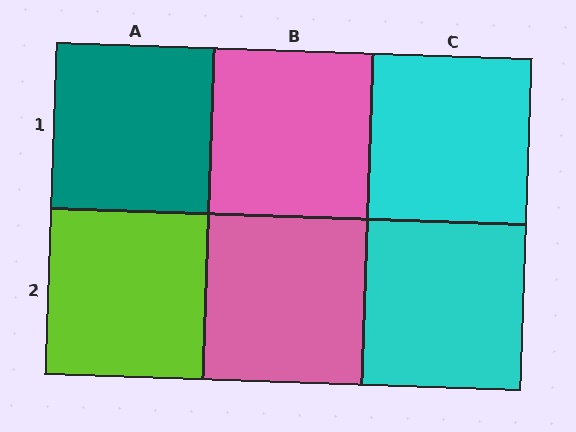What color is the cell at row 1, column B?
Pink.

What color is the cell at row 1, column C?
Cyan.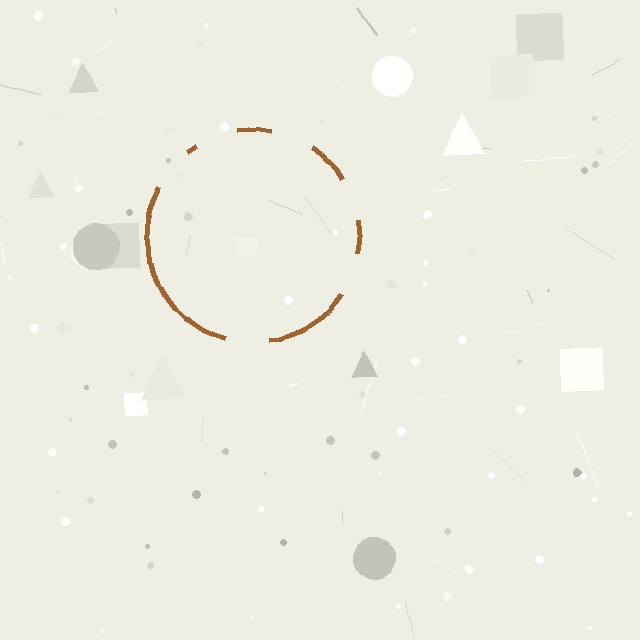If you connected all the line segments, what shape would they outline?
They would outline a circle.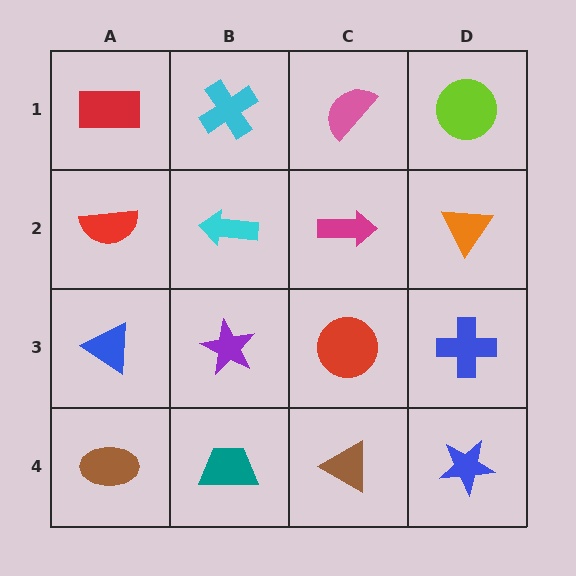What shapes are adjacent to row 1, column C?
A magenta arrow (row 2, column C), a cyan cross (row 1, column B), a lime circle (row 1, column D).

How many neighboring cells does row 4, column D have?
2.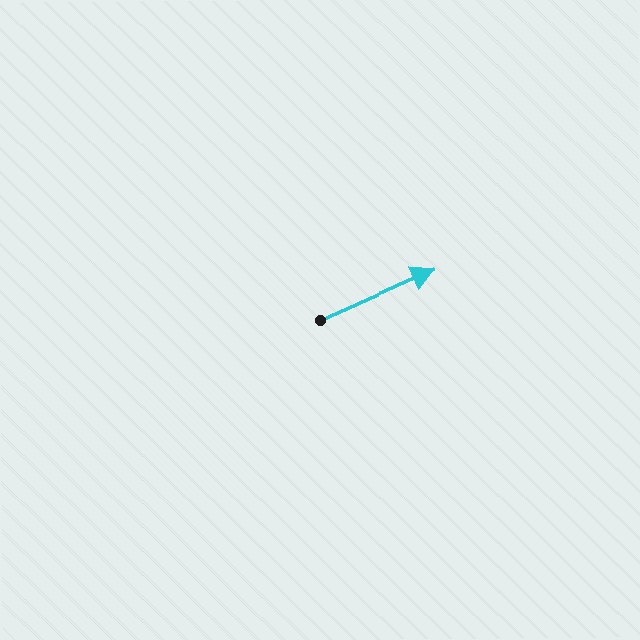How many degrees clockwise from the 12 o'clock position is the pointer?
Approximately 66 degrees.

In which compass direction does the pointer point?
Northeast.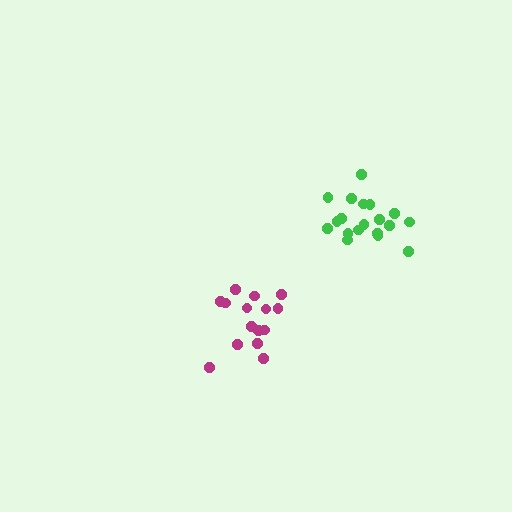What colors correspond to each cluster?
The clusters are colored: magenta, green.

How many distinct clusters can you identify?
There are 2 distinct clusters.